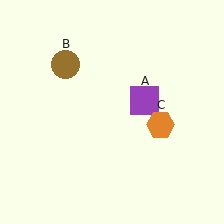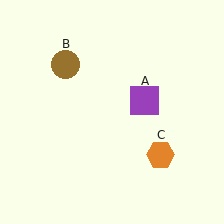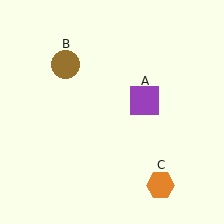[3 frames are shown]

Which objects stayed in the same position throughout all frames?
Purple square (object A) and brown circle (object B) remained stationary.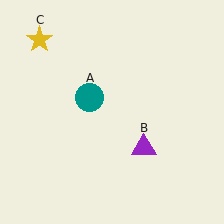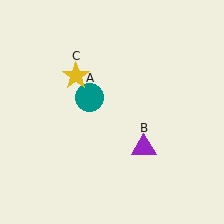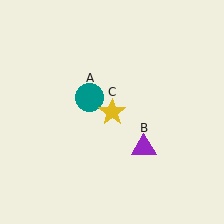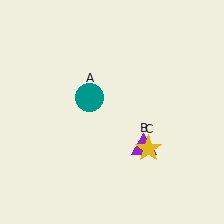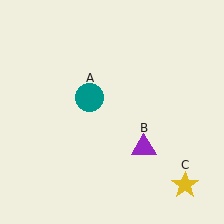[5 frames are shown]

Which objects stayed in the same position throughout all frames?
Teal circle (object A) and purple triangle (object B) remained stationary.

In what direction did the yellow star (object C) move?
The yellow star (object C) moved down and to the right.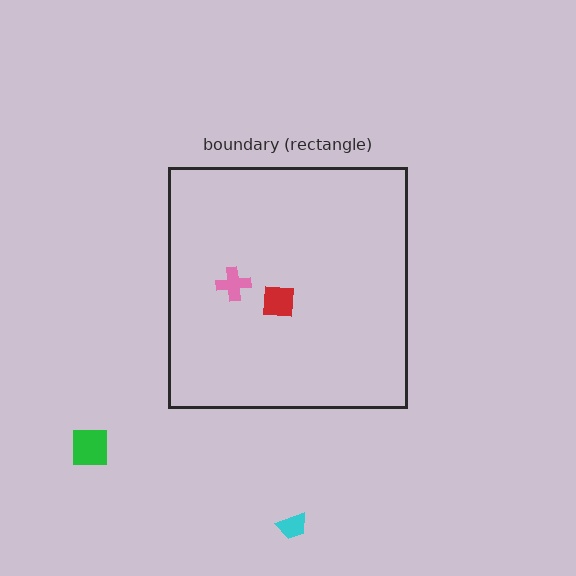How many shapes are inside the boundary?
2 inside, 2 outside.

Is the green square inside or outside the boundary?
Outside.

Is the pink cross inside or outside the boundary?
Inside.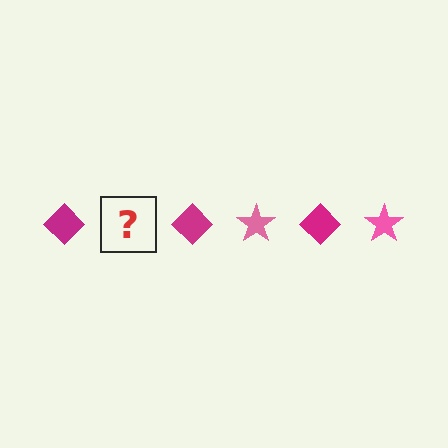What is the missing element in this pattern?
The missing element is a pink star.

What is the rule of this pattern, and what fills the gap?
The rule is that the pattern alternates between magenta diamond and pink star. The gap should be filled with a pink star.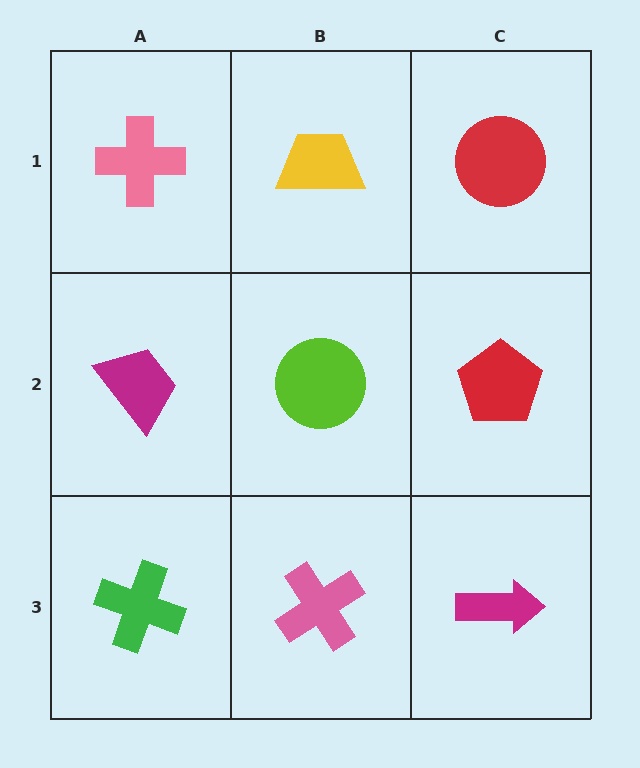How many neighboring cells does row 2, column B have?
4.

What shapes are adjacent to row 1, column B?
A lime circle (row 2, column B), a pink cross (row 1, column A), a red circle (row 1, column C).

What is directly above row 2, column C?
A red circle.